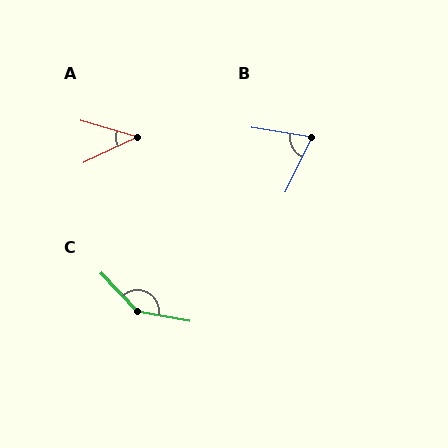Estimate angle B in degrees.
Approximately 73 degrees.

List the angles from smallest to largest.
A (42°), B (73°), C (143°).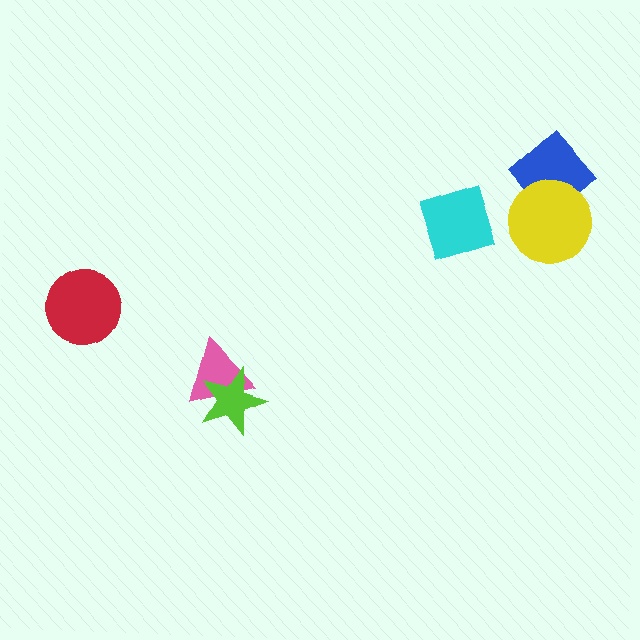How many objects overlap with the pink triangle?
1 object overlaps with the pink triangle.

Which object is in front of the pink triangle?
The lime star is in front of the pink triangle.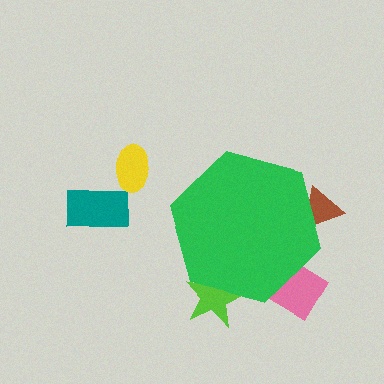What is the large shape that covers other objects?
A green hexagon.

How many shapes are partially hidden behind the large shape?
3 shapes are partially hidden.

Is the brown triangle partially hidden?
Yes, the brown triangle is partially hidden behind the green hexagon.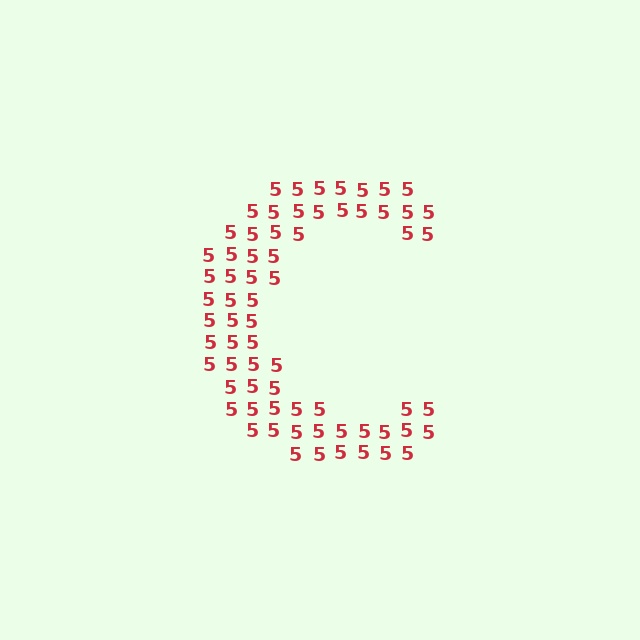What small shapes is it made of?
It is made of small digit 5's.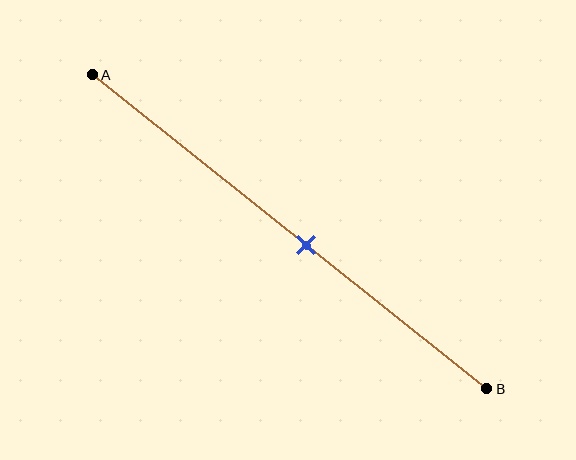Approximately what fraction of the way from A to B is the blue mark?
The blue mark is approximately 55% of the way from A to B.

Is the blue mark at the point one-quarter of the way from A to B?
No, the mark is at about 55% from A, not at the 25% one-quarter point.